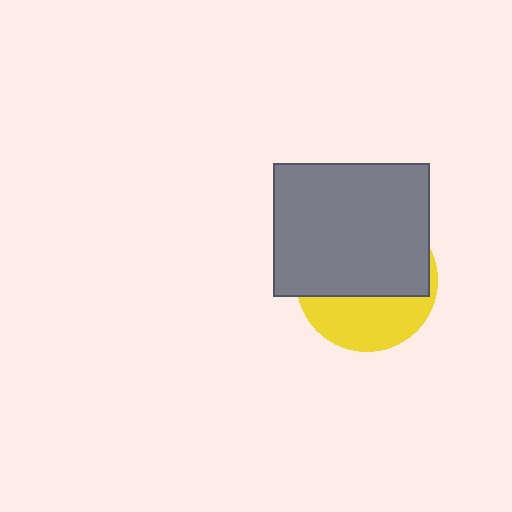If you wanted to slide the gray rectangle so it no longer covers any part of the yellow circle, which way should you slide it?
Slide it up — that is the most direct way to separate the two shapes.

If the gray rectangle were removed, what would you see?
You would see the complete yellow circle.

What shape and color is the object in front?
The object in front is a gray rectangle.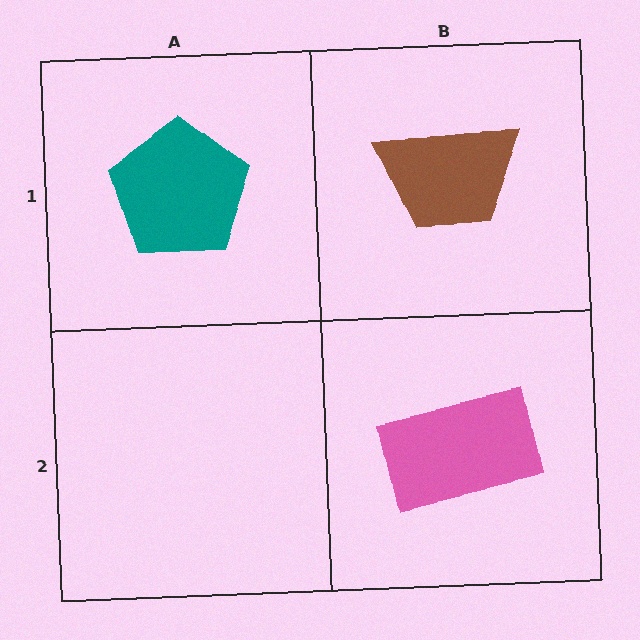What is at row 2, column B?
A pink rectangle.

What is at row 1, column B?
A brown trapezoid.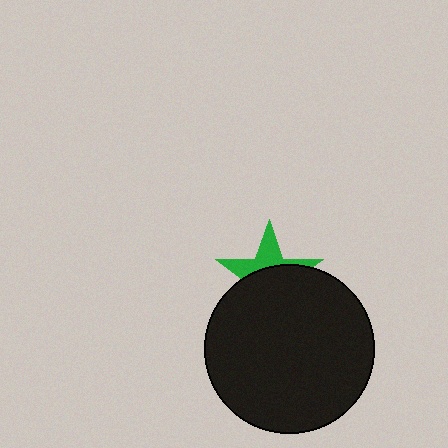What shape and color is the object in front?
The object in front is a black circle.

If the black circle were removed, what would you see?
You would see the complete green star.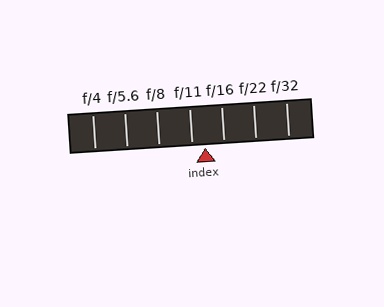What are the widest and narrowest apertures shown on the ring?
The widest aperture shown is f/4 and the narrowest is f/32.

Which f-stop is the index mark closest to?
The index mark is closest to f/11.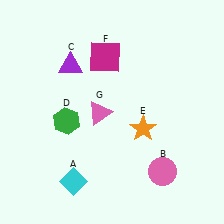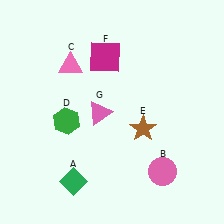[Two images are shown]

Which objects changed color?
A changed from cyan to green. C changed from purple to pink. E changed from orange to brown.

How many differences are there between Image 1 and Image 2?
There are 3 differences between the two images.